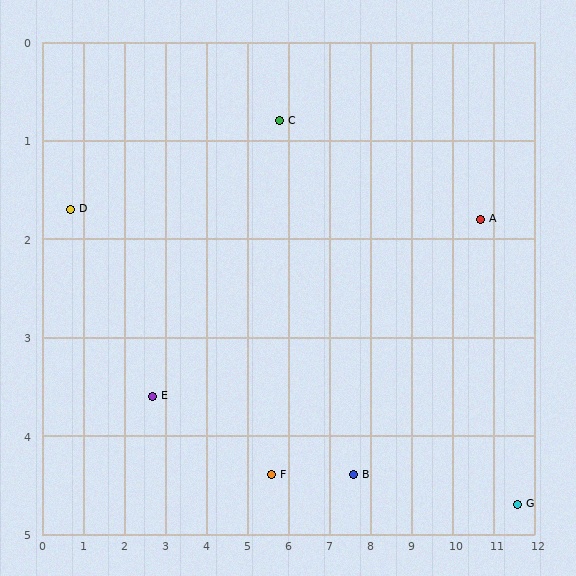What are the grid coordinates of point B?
Point B is at approximately (7.6, 4.4).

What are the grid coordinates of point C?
Point C is at approximately (5.8, 0.8).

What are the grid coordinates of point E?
Point E is at approximately (2.7, 3.6).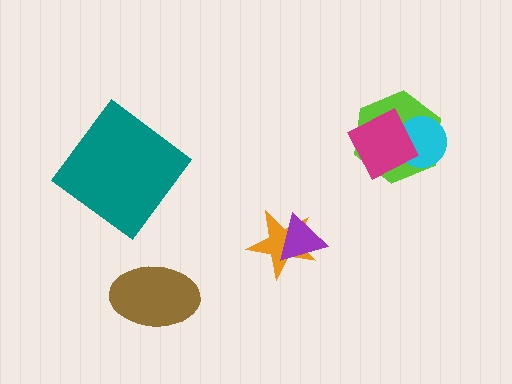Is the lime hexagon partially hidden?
Yes, it is partially covered by another shape.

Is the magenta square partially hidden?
No, no other shape covers it.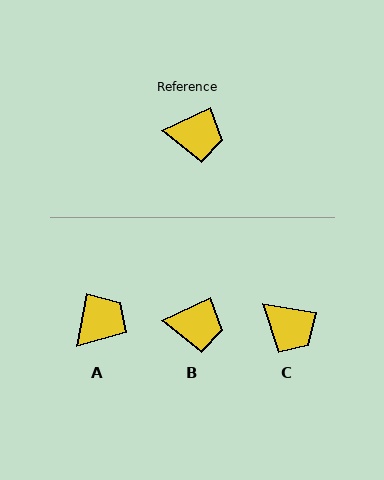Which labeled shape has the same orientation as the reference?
B.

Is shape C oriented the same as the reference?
No, it is off by about 33 degrees.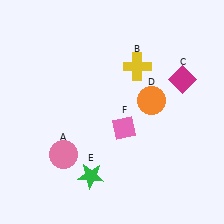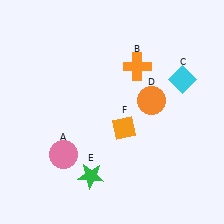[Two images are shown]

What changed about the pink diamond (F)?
In Image 1, F is pink. In Image 2, it changed to orange.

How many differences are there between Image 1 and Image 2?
There are 3 differences between the two images.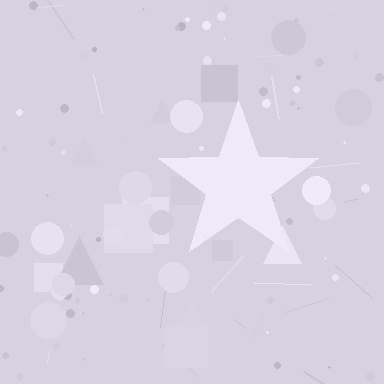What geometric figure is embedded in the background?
A star is embedded in the background.